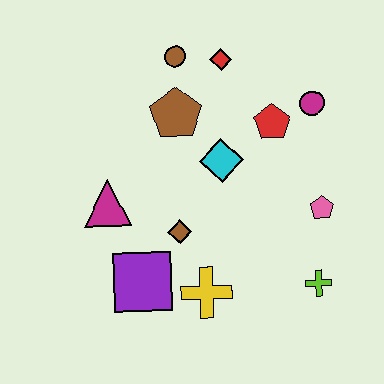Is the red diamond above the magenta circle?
Yes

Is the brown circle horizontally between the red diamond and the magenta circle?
No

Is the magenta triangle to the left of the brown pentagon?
Yes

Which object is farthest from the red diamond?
The lime cross is farthest from the red diamond.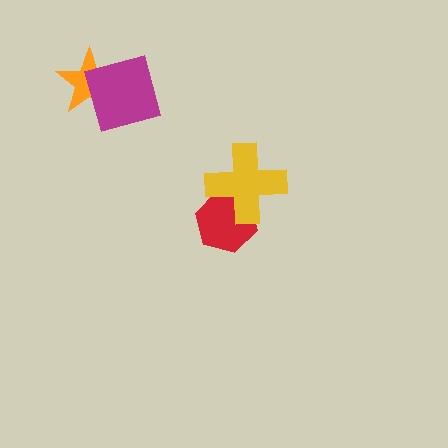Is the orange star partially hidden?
Yes, it is partially covered by another shape.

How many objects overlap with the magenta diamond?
1 object overlaps with the magenta diamond.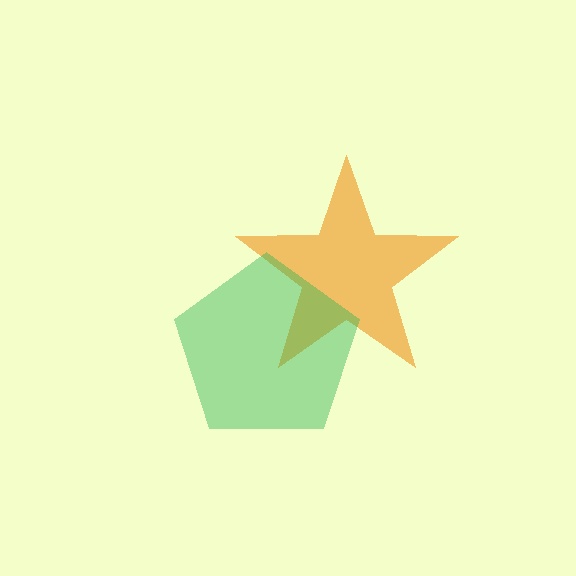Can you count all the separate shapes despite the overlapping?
Yes, there are 2 separate shapes.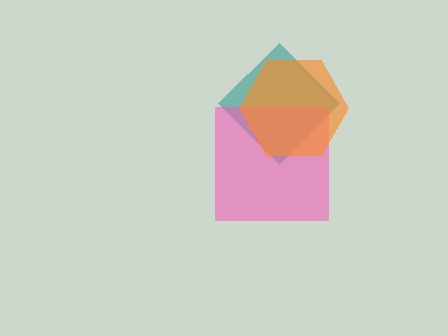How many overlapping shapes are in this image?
There are 3 overlapping shapes in the image.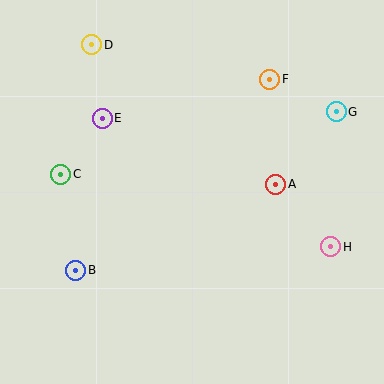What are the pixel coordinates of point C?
Point C is at (61, 174).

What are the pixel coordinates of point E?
Point E is at (102, 118).